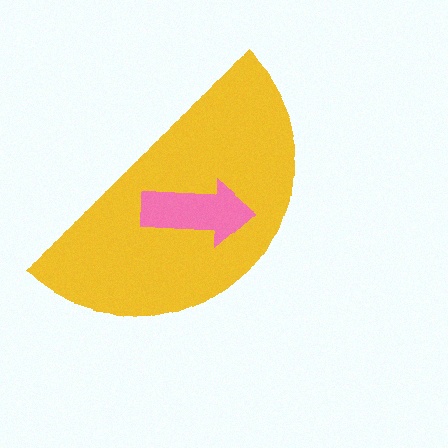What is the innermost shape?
The pink arrow.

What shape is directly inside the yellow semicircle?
The pink arrow.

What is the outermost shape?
The yellow semicircle.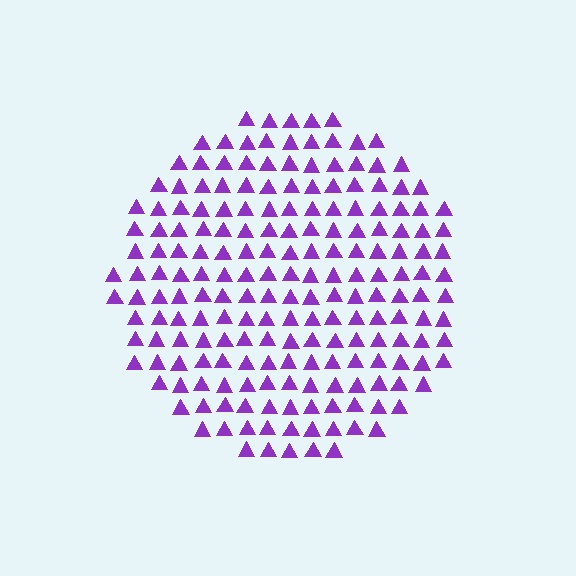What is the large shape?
The large shape is a circle.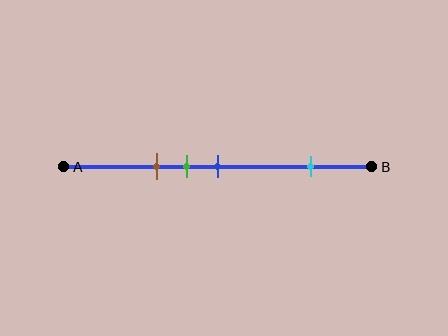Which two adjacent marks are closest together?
The green and blue marks are the closest adjacent pair.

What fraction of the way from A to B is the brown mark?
The brown mark is approximately 30% (0.3) of the way from A to B.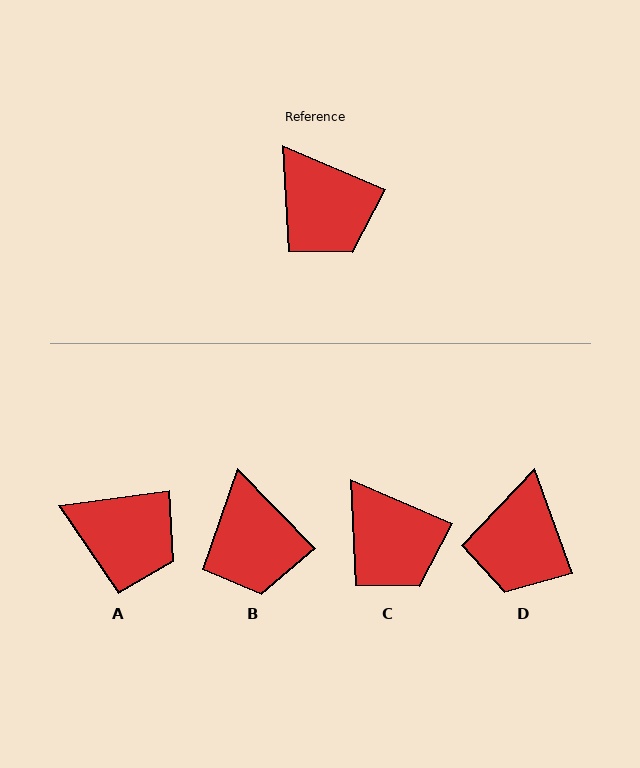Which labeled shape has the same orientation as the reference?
C.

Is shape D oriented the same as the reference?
No, it is off by about 47 degrees.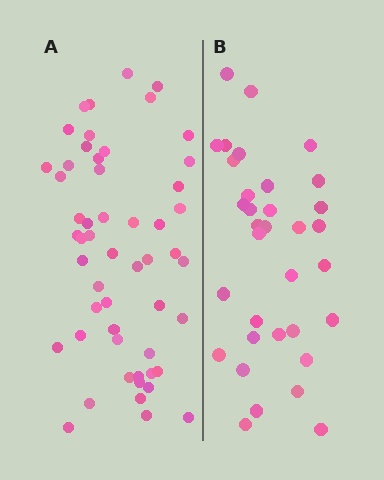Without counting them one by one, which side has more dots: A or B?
Region A (the left region) has more dots.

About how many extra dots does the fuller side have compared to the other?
Region A has approximately 20 more dots than region B.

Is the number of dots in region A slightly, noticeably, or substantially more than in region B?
Region A has substantially more. The ratio is roughly 1.6 to 1.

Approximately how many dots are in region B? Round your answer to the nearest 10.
About 30 dots. (The exact count is 34, which rounds to 30.)